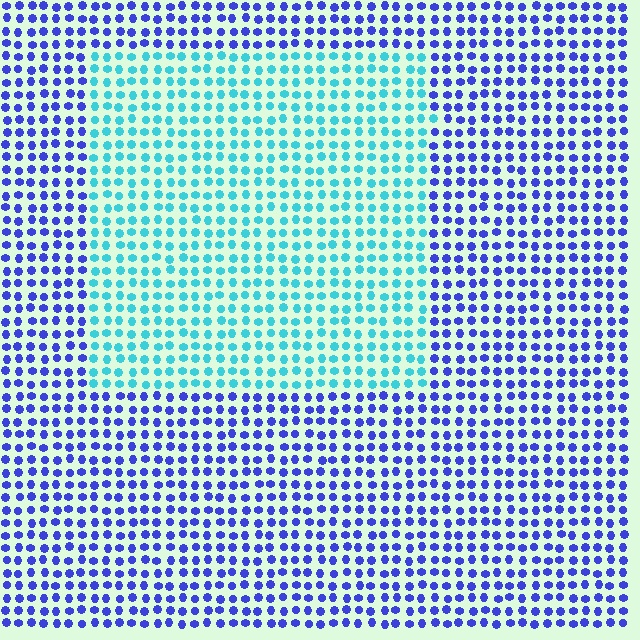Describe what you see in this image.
The image is filled with small blue elements in a uniform arrangement. A rectangle-shaped region is visible where the elements are tinted to a slightly different hue, forming a subtle color boundary.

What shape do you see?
I see a rectangle.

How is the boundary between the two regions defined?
The boundary is defined purely by a slight shift in hue (about 54 degrees). Spacing, size, and orientation are identical on both sides.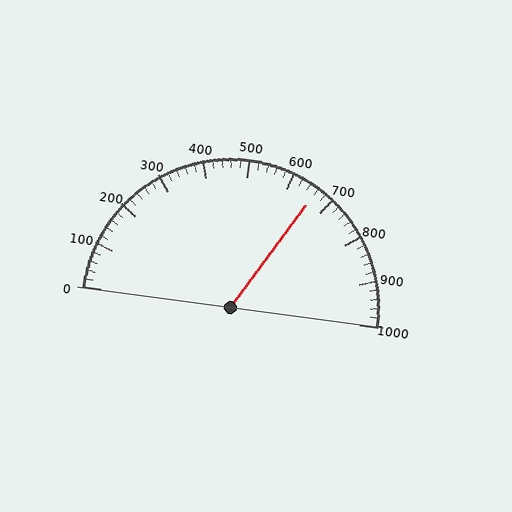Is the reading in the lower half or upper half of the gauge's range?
The reading is in the upper half of the range (0 to 1000).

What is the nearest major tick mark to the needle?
The nearest major tick mark is 700.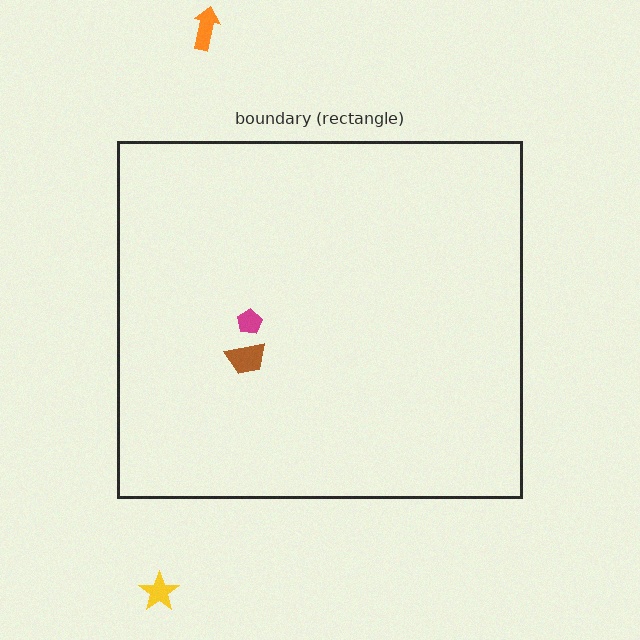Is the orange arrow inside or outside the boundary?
Outside.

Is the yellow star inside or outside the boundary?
Outside.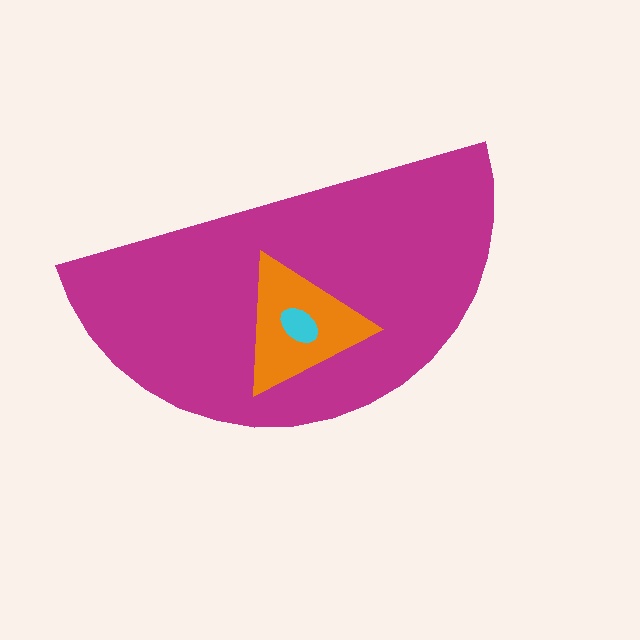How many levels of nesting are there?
3.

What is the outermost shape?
The magenta semicircle.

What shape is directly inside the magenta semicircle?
The orange triangle.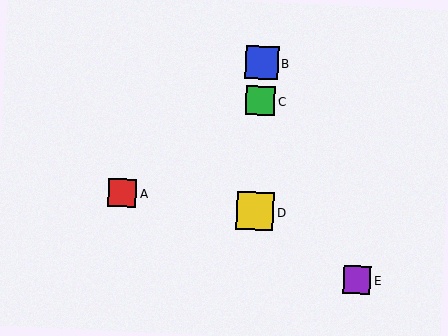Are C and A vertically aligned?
No, C is at x≈260 and A is at x≈122.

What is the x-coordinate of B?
Object B is at x≈262.